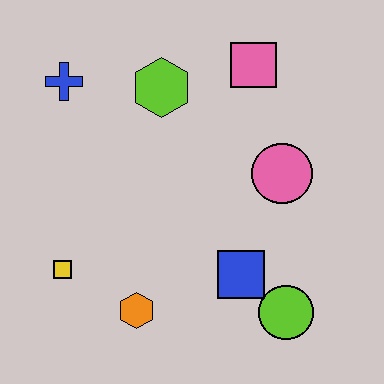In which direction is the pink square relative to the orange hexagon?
The pink square is above the orange hexagon.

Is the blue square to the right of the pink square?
No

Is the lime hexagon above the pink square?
No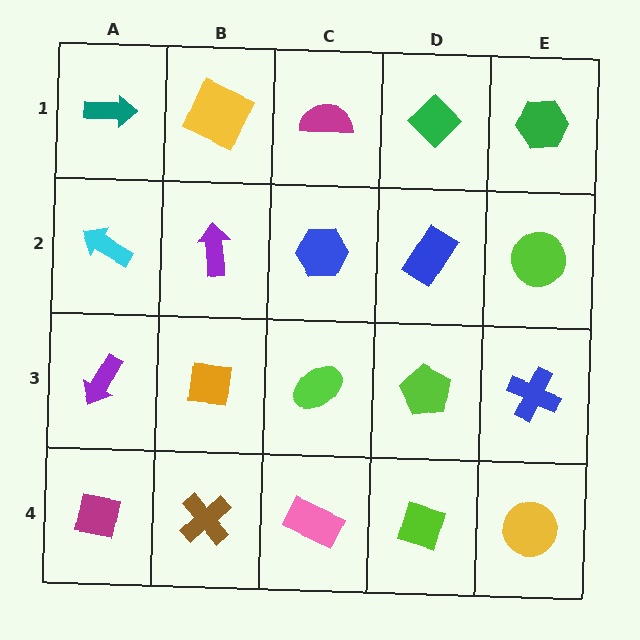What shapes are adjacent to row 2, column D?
A green diamond (row 1, column D), a lime pentagon (row 3, column D), a blue hexagon (row 2, column C), a lime circle (row 2, column E).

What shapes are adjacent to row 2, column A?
A teal arrow (row 1, column A), a purple arrow (row 3, column A), a purple arrow (row 2, column B).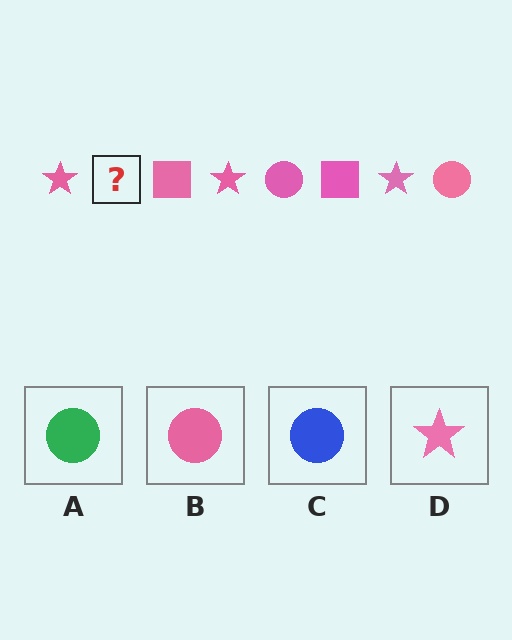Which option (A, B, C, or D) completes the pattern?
B.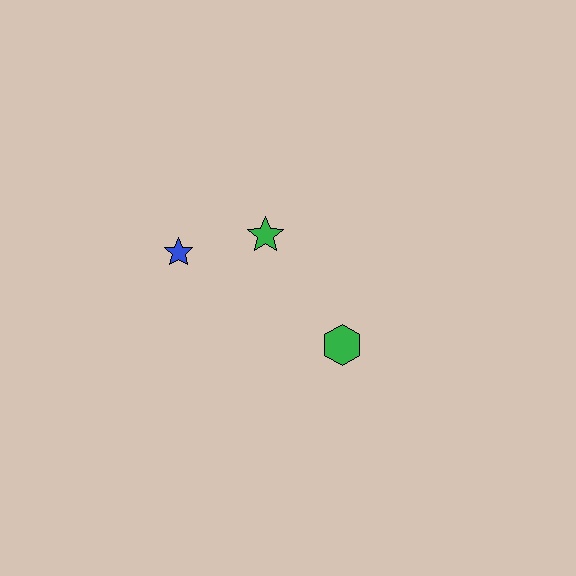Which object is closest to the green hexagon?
The green star is closest to the green hexagon.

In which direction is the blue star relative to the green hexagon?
The blue star is to the left of the green hexagon.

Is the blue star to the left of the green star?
Yes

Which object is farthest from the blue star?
The green hexagon is farthest from the blue star.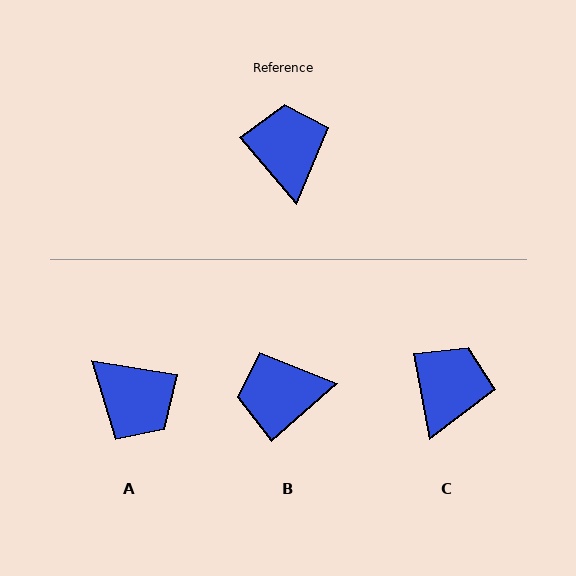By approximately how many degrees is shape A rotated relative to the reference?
Approximately 141 degrees clockwise.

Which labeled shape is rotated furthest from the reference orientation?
A, about 141 degrees away.